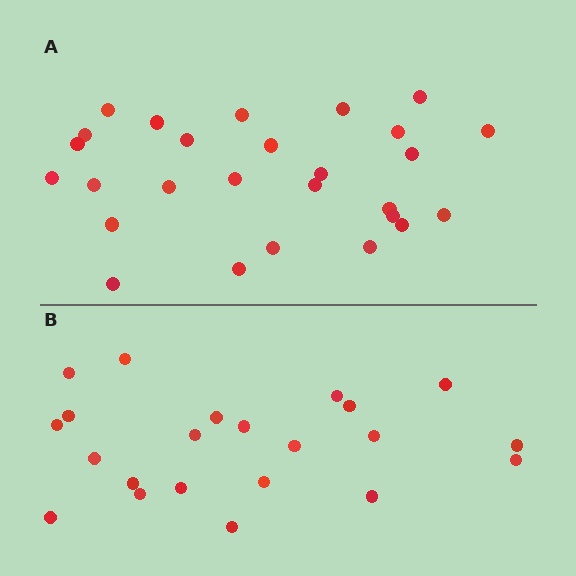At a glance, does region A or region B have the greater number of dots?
Region A (the top region) has more dots.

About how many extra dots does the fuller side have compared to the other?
Region A has about 5 more dots than region B.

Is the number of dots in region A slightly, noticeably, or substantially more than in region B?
Region A has only slightly more — the two regions are fairly close. The ratio is roughly 1.2 to 1.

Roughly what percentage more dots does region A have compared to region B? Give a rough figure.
About 25% more.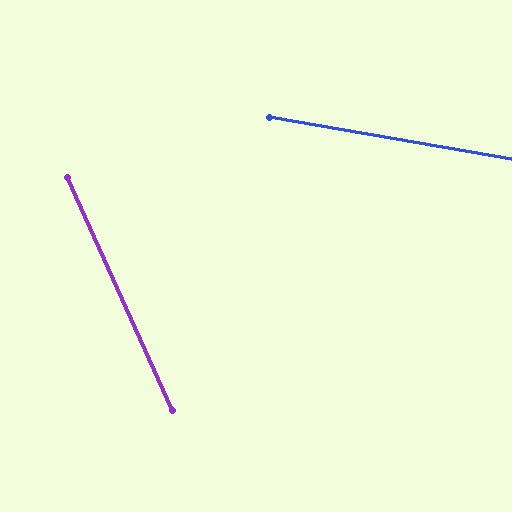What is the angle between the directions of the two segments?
Approximately 56 degrees.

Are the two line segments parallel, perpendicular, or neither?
Neither parallel nor perpendicular — they differ by about 56°.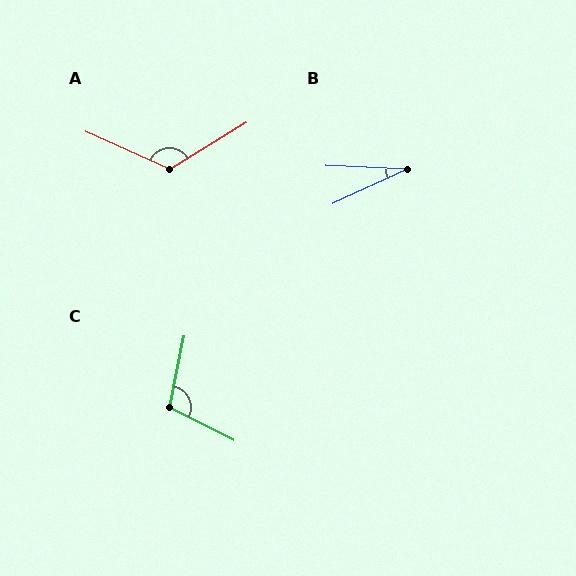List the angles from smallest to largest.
B (27°), C (105°), A (124°).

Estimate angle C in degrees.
Approximately 105 degrees.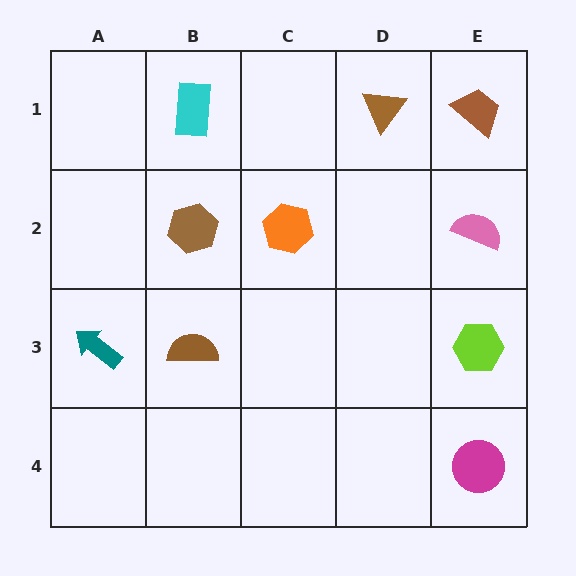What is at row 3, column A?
A teal arrow.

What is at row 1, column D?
A brown triangle.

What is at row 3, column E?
A lime hexagon.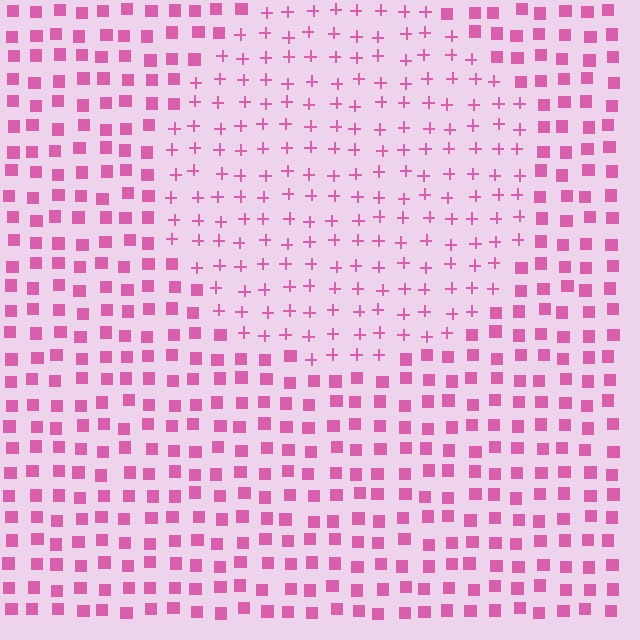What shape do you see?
I see a circle.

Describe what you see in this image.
The image is filled with small pink elements arranged in a uniform grid. A circle-shaped region contains plus signs, while the surrounding area contains squares. The boundary is defined purely by the change in element shape.